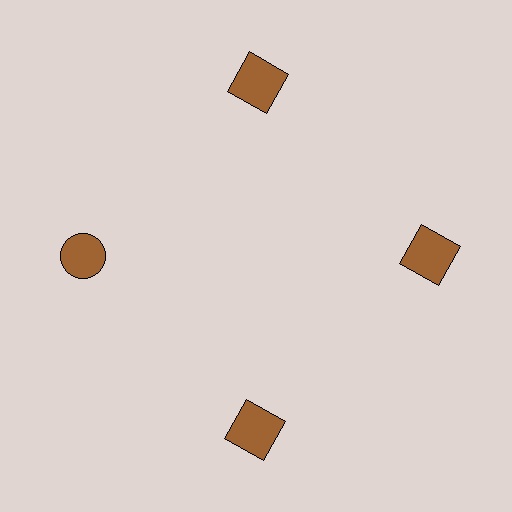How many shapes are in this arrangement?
There are 4 shapes arranged in a ring pattern.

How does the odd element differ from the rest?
It has a different shape: circle instead of square.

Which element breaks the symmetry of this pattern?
The brown circle at roughly the 9 o'clock position breaks the symmetry. All other shapes are brown squares.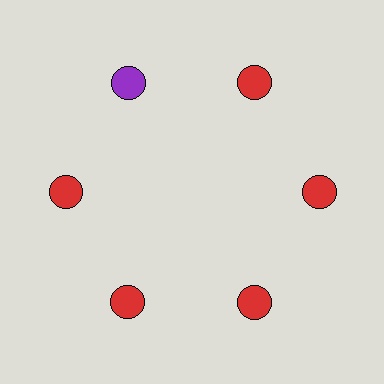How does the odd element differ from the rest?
It has a different color: purple instead of red.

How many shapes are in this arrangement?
There are 6 shapes arranged in a ring pattern.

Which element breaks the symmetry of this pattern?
The purple circle at roughly the 11 o'clock position breaks the symmetry. All other shapes are red circles.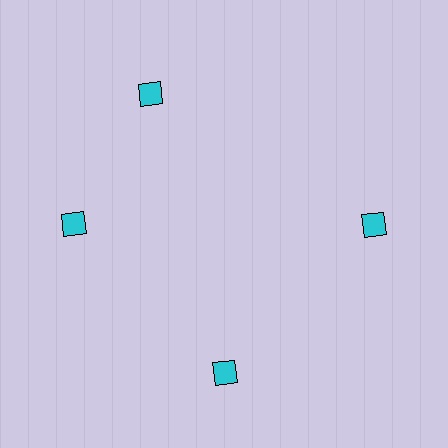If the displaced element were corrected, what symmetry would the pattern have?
It would have 4-fold rotational symmetry — the pattern would map onto itself every 90 degrees.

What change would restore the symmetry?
The symmetry would be restored by rotating it back into even spacing with its neighbors so that all 4 diamonds sit at equal angles and equal distance from the center.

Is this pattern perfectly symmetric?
No. The 4 cyan diamonds are arranged in a ring, but one element near the 12 o'clock position is rotated out of alignment along the ring, breaking the 4-fold rotational symmetry.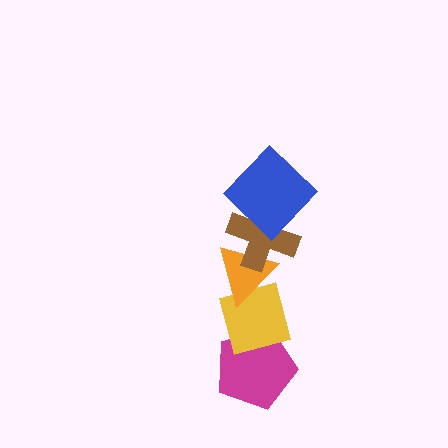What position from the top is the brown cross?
The brown cross is 2nd from the top.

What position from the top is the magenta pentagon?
The magenta pentagon is 5th from the top.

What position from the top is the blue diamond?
The blue diamond is 1st from the top.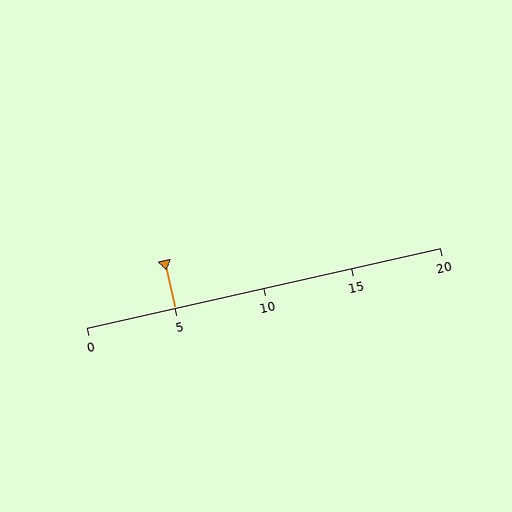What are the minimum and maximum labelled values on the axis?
The axis runs from 0 to 20.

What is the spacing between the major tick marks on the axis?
The major ticks are spaced 5 apart.